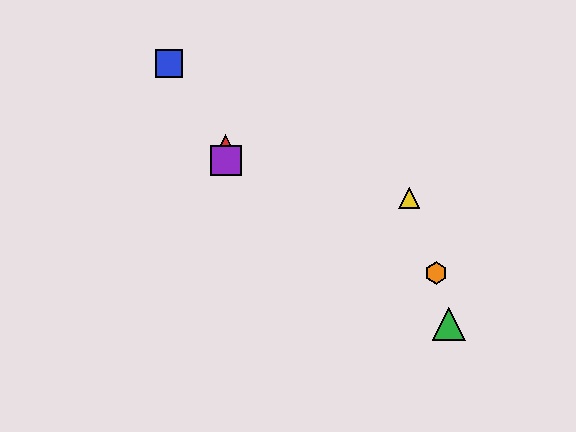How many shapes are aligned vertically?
2 shapes (the red triangle, the purple square) are aligned vertically.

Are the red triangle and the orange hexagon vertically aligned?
No, the red triangle is at x≈226 and the orange hexagon is at x≈436.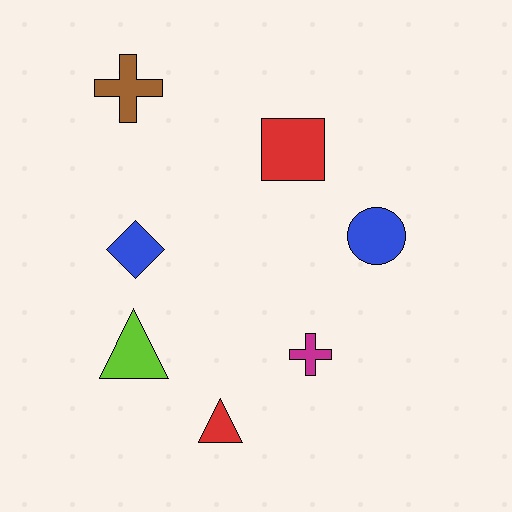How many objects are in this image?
There are 7 objects.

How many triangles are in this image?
There are 2 triangles.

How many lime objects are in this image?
There is 1 lime object.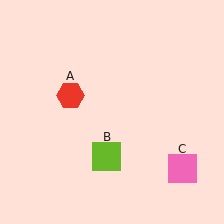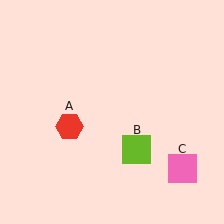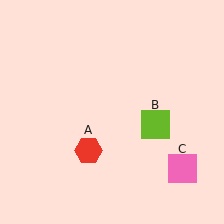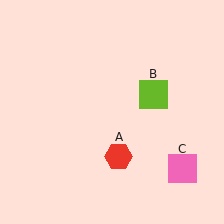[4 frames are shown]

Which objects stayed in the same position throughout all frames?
Pink square (object C) remained stationary.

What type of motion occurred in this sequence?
The red hexagon (object A), lime square (object B) rotated counterclockwise around the center of the scene.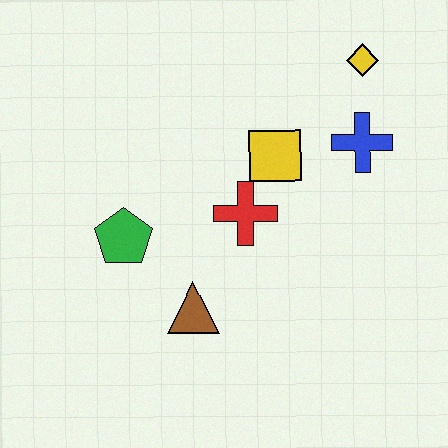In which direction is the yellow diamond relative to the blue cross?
The yellow diamond is above the blue cross.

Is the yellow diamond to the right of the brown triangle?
Yes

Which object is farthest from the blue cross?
The green pentagon is farthest from the blue cross.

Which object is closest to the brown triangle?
The green pentagon is closest to the brown triangle.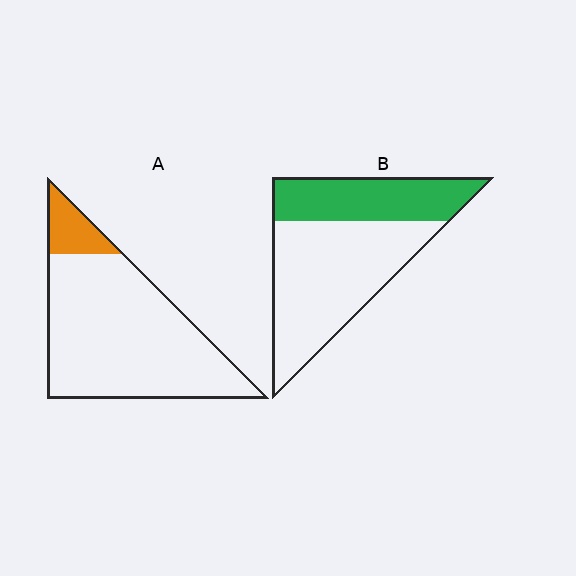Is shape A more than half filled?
No.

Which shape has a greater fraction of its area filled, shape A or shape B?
Shape B.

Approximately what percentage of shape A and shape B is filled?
A is approximately 10% and B is approximately 35%.